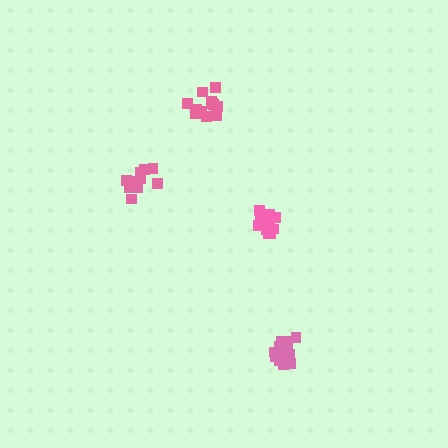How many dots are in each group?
Group 1: 10 dots, Group 2: 13 dots, Group 3: 13 dots, Group 4: 13 dots (49 total).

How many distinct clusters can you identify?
There are 4 distinct clusters.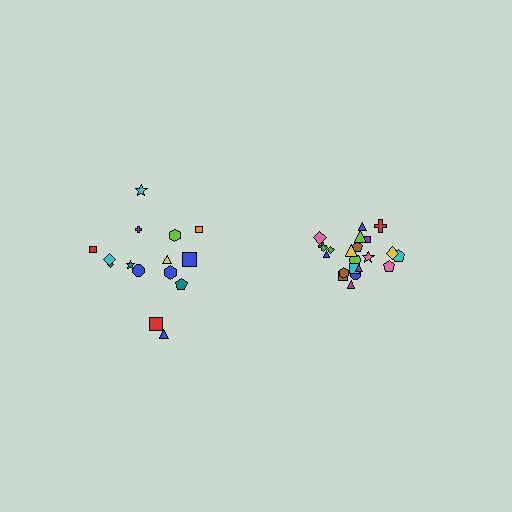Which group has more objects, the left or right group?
The right group.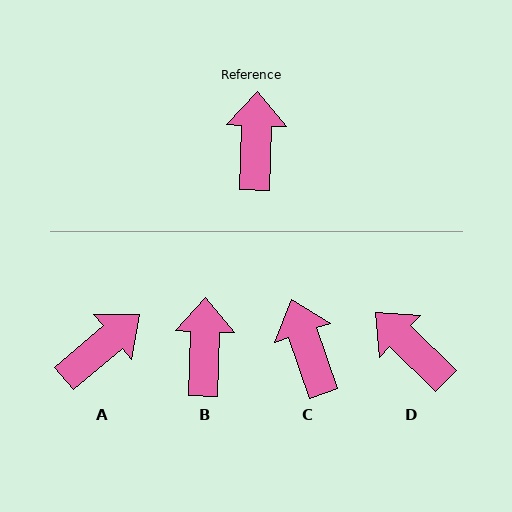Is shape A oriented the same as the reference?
No, it is off by about 48 degrees.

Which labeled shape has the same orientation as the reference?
B.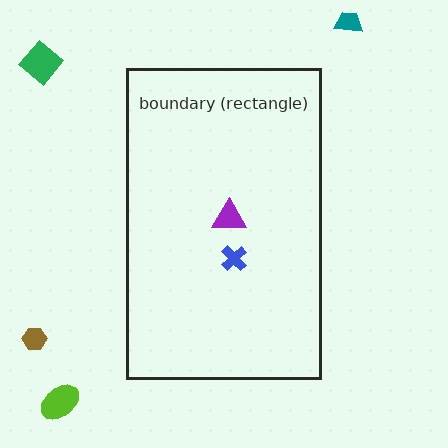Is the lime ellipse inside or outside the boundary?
Outside.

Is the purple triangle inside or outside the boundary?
Inside.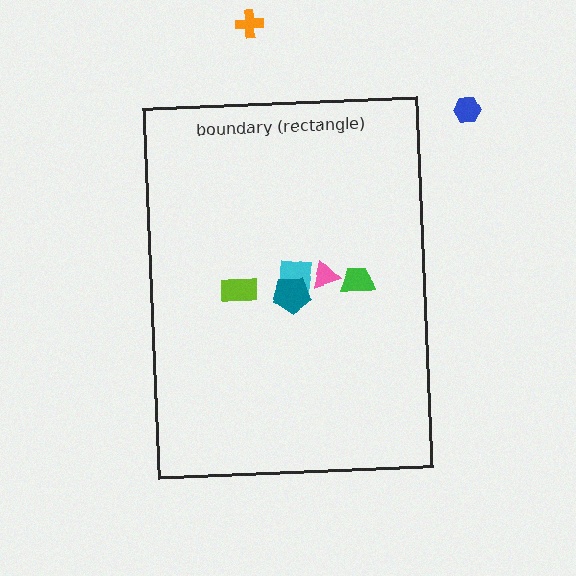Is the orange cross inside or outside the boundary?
Outside.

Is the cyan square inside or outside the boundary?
Inside.